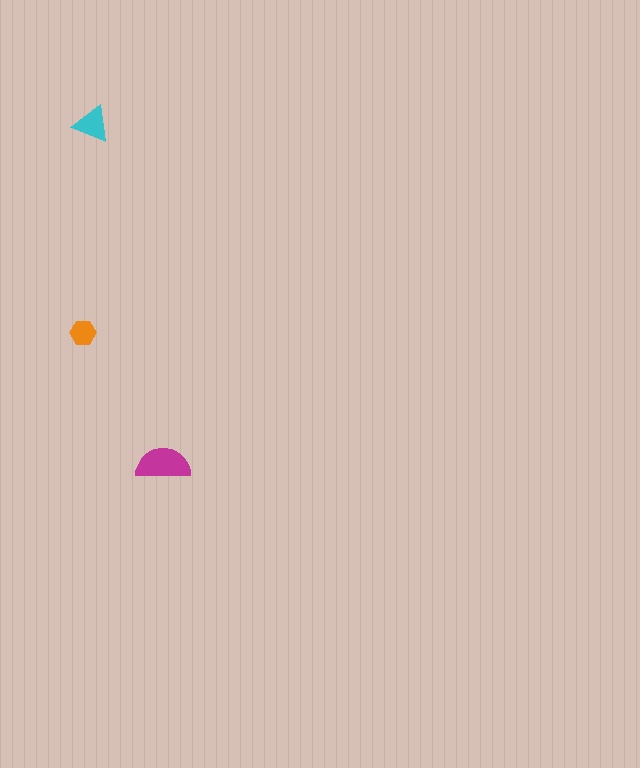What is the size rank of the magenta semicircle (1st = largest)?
1st.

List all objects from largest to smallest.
The magenta semicircle, the cyan triangle, the orange hexagon.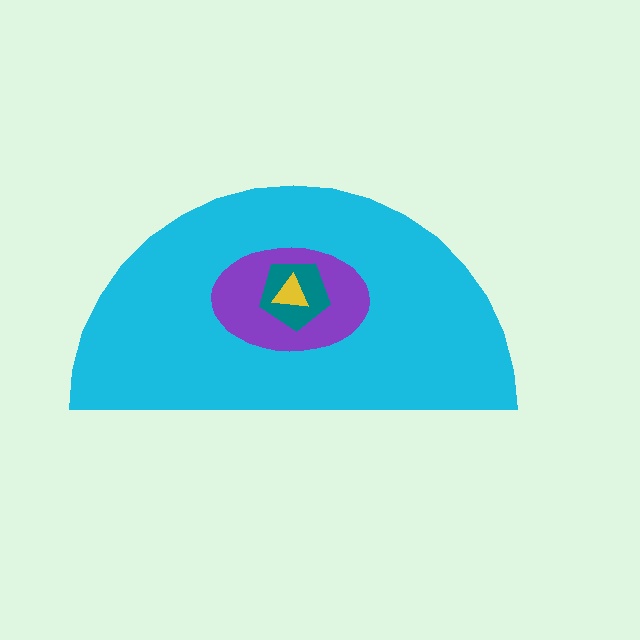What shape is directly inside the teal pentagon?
The yellow triangle.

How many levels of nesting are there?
4.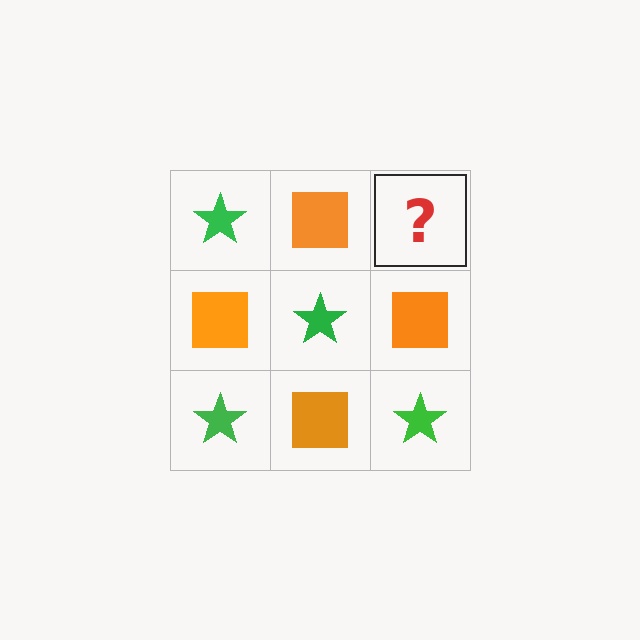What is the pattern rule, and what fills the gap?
The rule is that it alternates green star and orange square in a checkerboard pattern. The gap should be filled with a green star.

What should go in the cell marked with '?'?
The missing cell should contain a green star.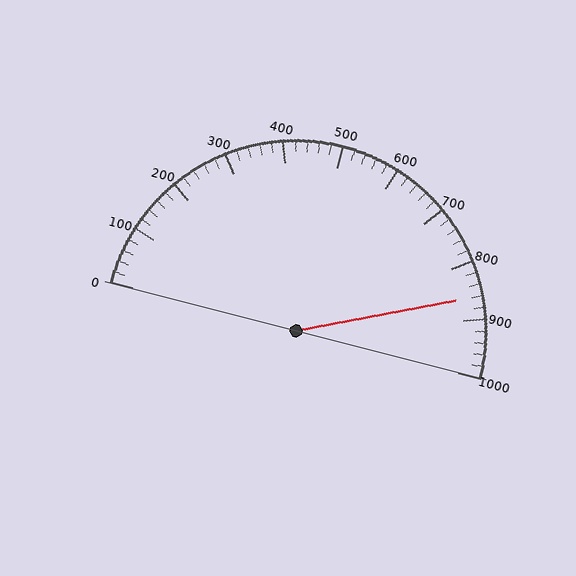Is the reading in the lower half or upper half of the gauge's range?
The reading is in the upper half of the range (0 to 1000).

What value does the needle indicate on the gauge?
The needle indicates approximately 860.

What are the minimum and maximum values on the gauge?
The gauge ranges from 0 to 1000.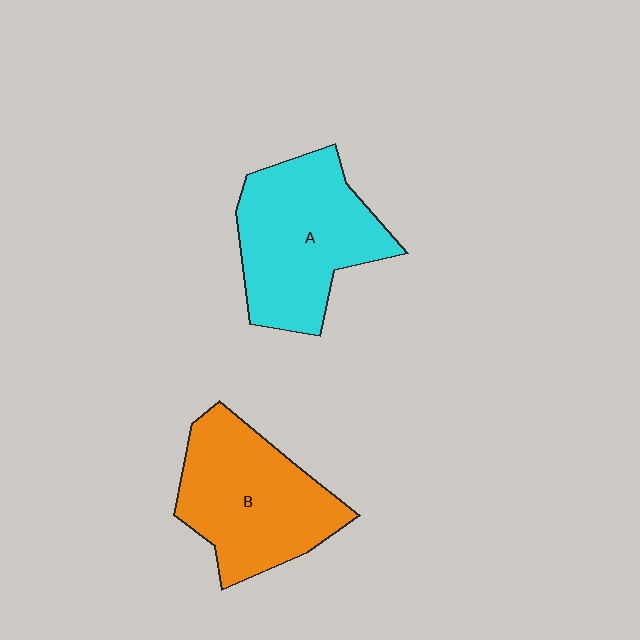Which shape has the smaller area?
Shape B (orange).